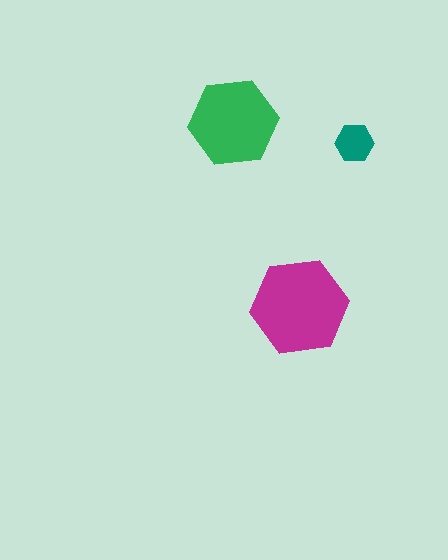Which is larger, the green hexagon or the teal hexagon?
The green one.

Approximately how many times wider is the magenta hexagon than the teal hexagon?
About 2.5 times wider.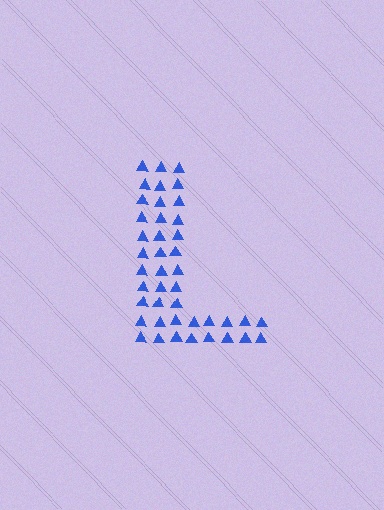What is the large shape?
The large shape is the letter L.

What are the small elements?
The small elements are triangles.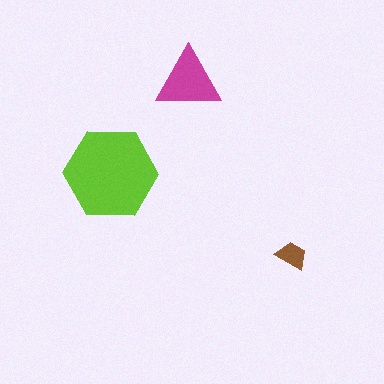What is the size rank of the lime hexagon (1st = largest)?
1st.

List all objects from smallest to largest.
The brown trapezoid, the magenta triangle, the lime hexagon.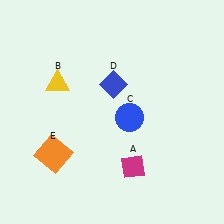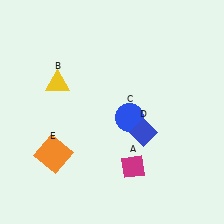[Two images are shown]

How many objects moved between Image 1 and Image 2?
1 object moved between the two images.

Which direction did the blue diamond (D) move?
The blue diamond (D) moved down.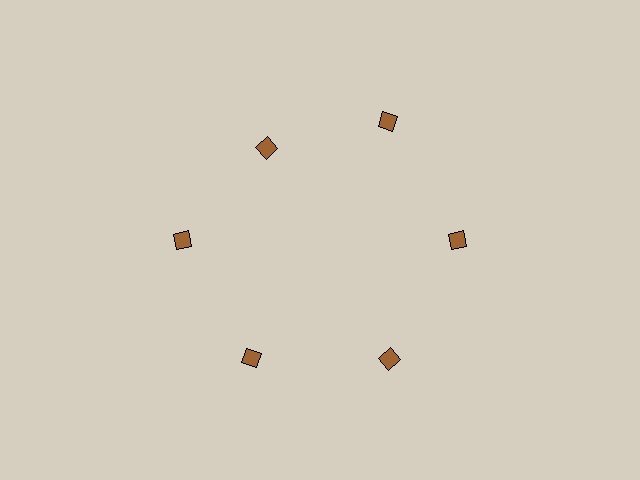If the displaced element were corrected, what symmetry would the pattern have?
It would have 6-fold rotational symmetry — the pattern would map onto itself every 60 degrees.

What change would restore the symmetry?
The symmetry would be restored by moving it outward, back onto the ring so that all 6 diamonds sit at equal angles and equal distance from the center.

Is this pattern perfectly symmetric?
No. The 6 brown diamonds are arranged in a ring, but one element near the 11 o'clock position is pulled inward toward the center, breaking the 6-fold rotational symmetry.